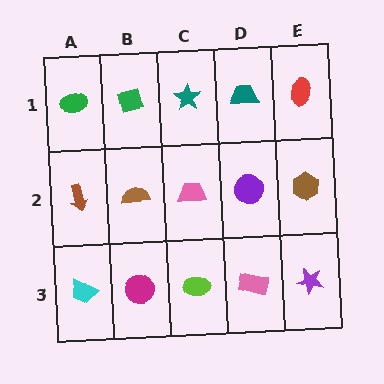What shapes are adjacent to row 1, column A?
A brown arrow (row 2, column A), a green square (row 1, column B).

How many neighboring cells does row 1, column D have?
3.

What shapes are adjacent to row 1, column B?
A brown semicircle (row 2, column B), a green ellipse (row 1, column A), a teal star (row 1, column C).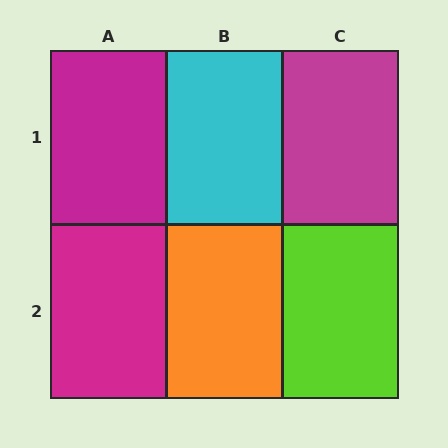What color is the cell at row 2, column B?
Orange.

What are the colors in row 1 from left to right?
Magenta, cyan, magenta.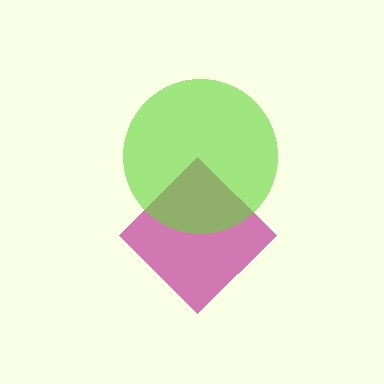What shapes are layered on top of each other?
The layered shapes are: a magenta diamond, a lime circle.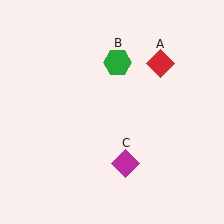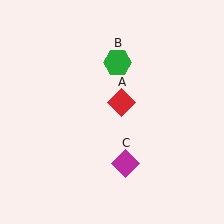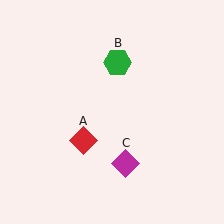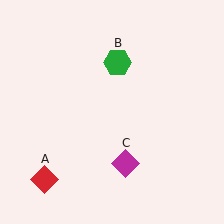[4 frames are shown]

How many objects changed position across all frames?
1 object changed position: red diamond (object A).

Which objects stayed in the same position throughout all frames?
Green hexagon (object B) and magenta diamond (object C) remained stationary.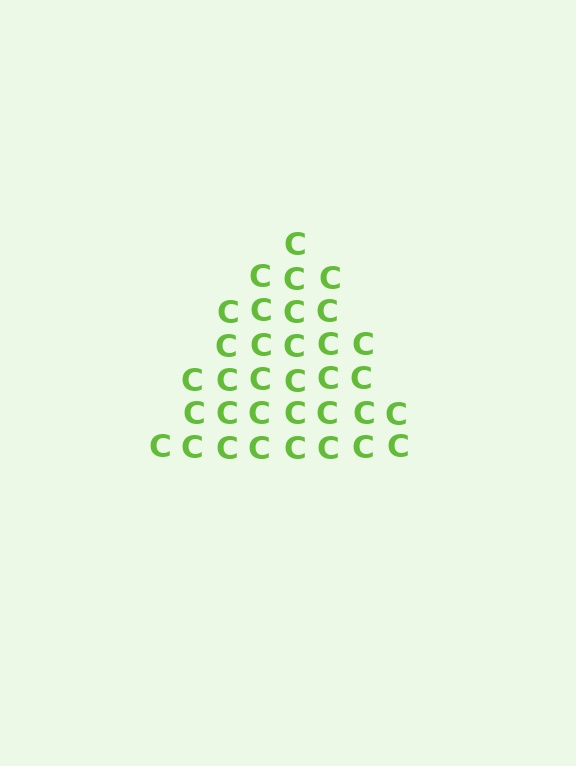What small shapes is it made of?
It is made of small letter C's.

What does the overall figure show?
The overall figure shows a triangle.